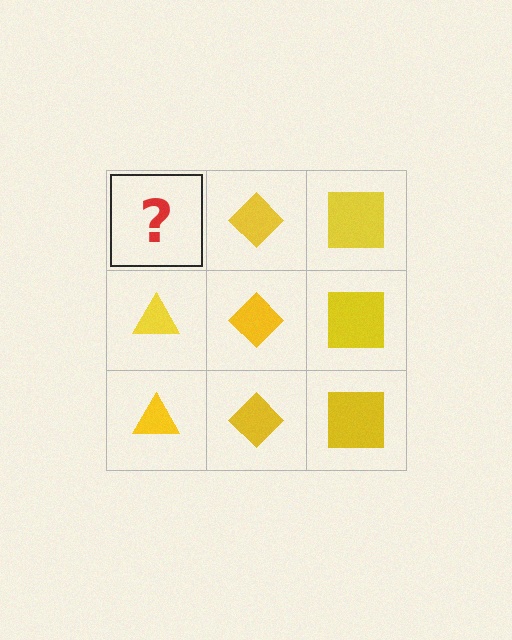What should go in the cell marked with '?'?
The missing cell should contain a yellow triangle.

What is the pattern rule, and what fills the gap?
The rule is that each column has a consistent shape. The gap should be filled with a yellow triangle.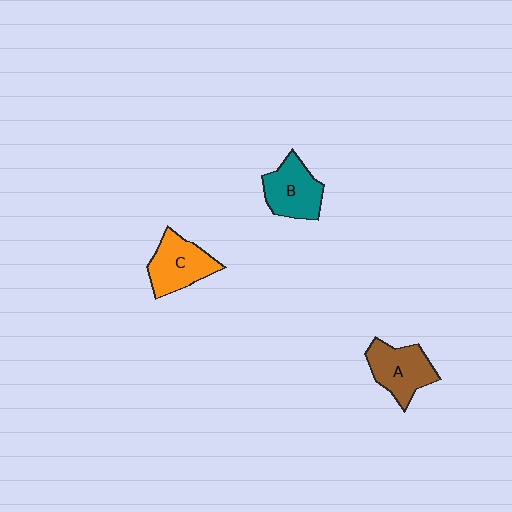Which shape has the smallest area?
Shape B (teal).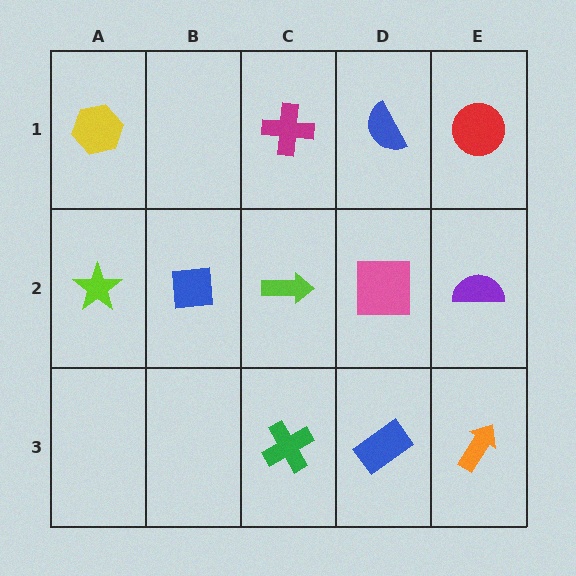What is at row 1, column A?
A yellow hexagon.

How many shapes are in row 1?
4 shapes.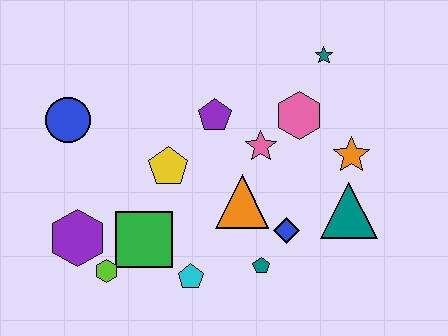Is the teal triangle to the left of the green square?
No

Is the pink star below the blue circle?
Yes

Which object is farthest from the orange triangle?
The blue circle is farthest from the orange triangle.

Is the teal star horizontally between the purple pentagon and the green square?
No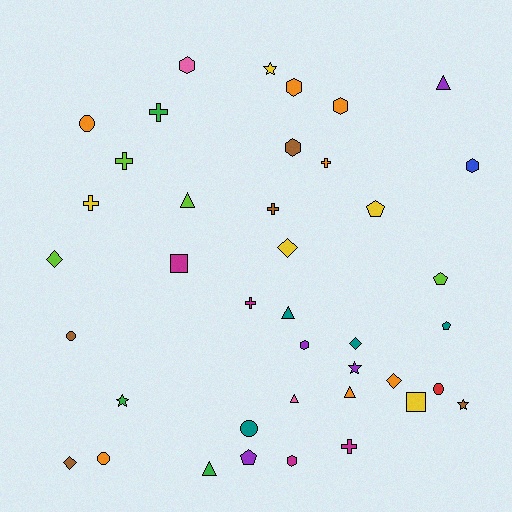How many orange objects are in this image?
There are 7 orange objects.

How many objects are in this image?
There are 40 objects.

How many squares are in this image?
There are 2 squares.